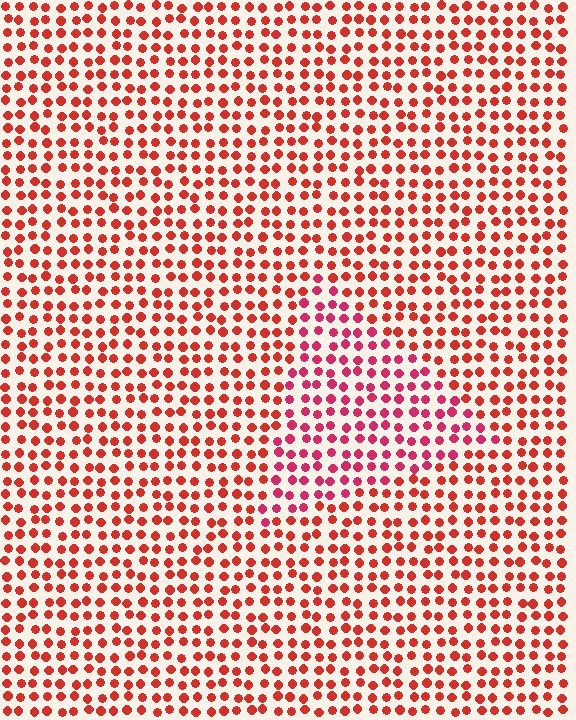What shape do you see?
I see a triangle.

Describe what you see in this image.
The image is filled with small red elements in a uniform arrangement. A triangle-shaped region is visible where the elements are tinted to a slightly different hue, forming a subtle color boundary.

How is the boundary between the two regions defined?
The boundary is defined purely by a slight shift in hue (about 25 degrees). Spacing, size, and orientation are identical on both sides.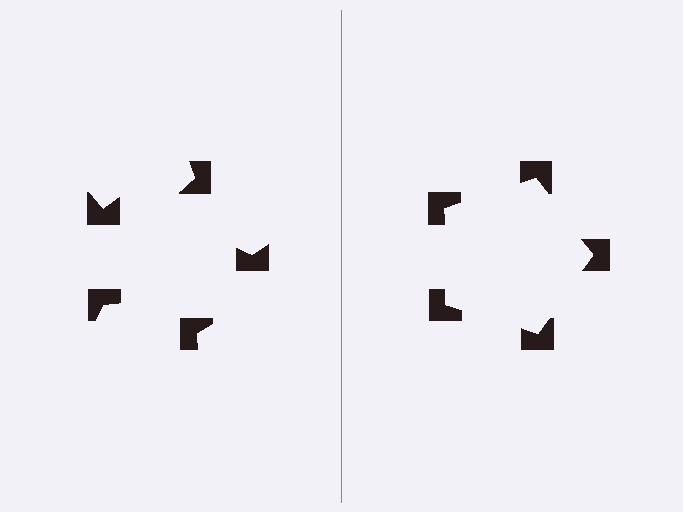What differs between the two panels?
The notched squares are positioned identically on both sides; only the wedge orientations differ. On the right they align to a pentagon; on the left they are misaligned.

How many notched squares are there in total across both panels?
10 — 5 on each side.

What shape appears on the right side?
An illusory pentagon.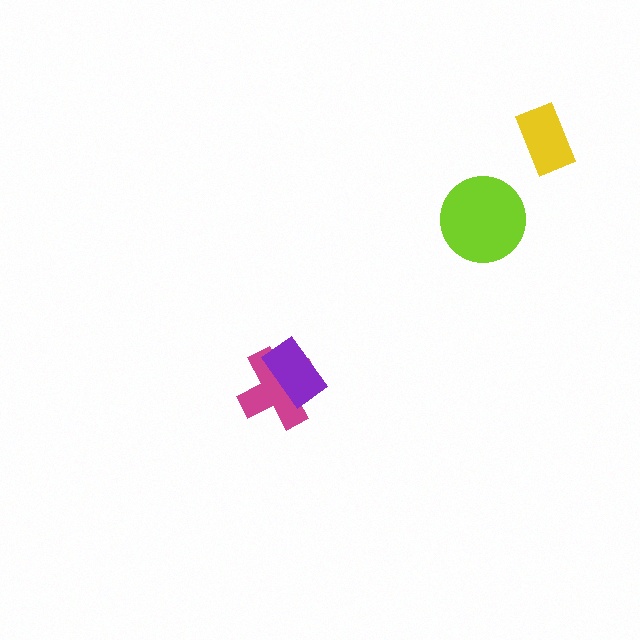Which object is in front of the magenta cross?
The purple rectangle is in front of the magenta cross.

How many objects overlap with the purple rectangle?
1 object overlaps with the purple rectangle.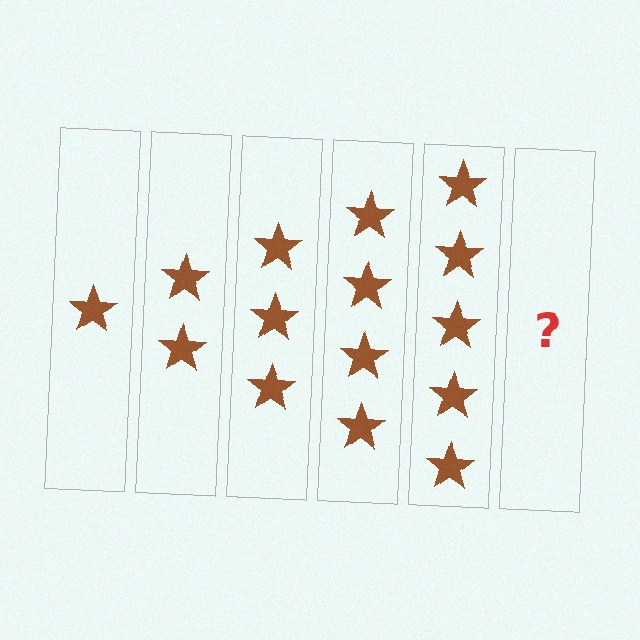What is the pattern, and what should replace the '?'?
The pattern is that each step adds one more star. The '?' should be 6 stars.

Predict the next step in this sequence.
The next step is 6 stars.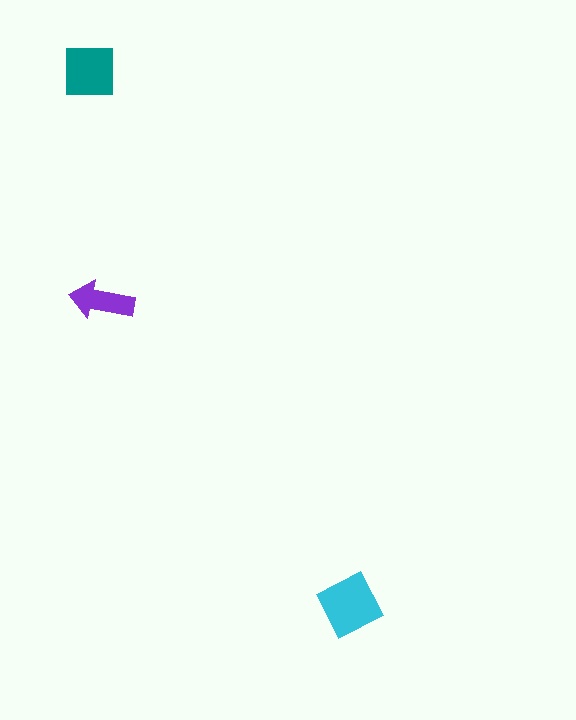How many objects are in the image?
There are 3 objects in the image.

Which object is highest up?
The teal square is topmost.